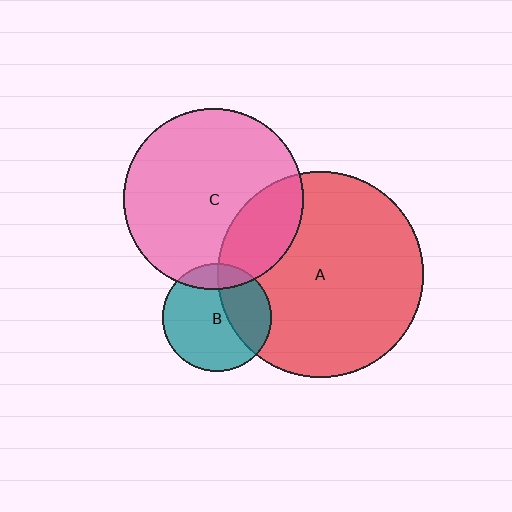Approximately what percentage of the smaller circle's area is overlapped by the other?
Approximately 35%.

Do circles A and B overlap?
Yes.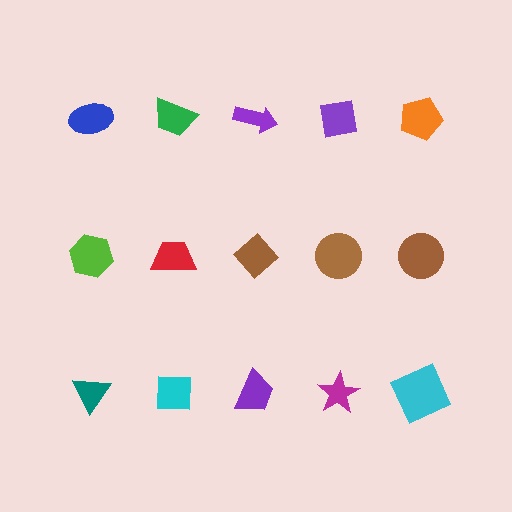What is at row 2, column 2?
A red trapezoid.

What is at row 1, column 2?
A green trapezoid.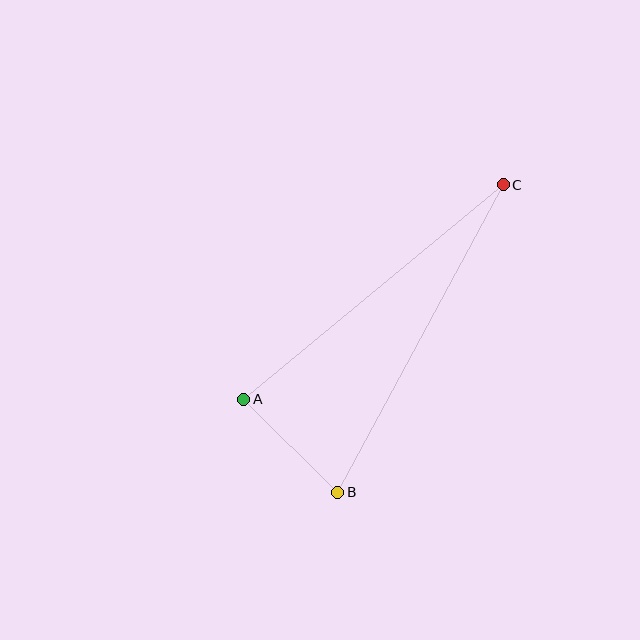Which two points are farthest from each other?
Points B and C are farthest from each other.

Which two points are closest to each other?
Points A and B are closest to each other.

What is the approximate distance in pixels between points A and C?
The distance between A and C is approximately 337 pixels.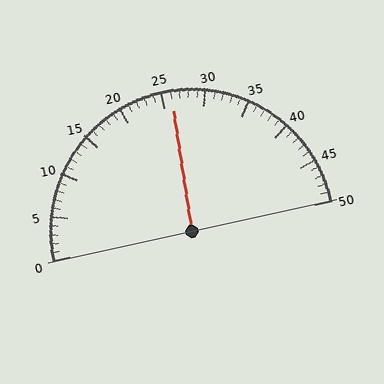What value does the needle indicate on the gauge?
The needle indicates approximately 26.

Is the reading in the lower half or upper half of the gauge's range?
The reading is in the upper half of the range (0 to 50).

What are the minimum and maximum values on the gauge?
The gauge ranges from 0 to 50.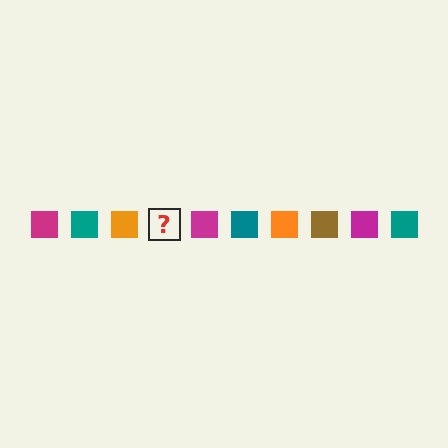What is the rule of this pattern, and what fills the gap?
The rule is that the pattern cycles through magenta, teal, orange, brown squares. The gap should be filled with a brown square.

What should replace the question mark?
The question mark should be replaced with a brown square.